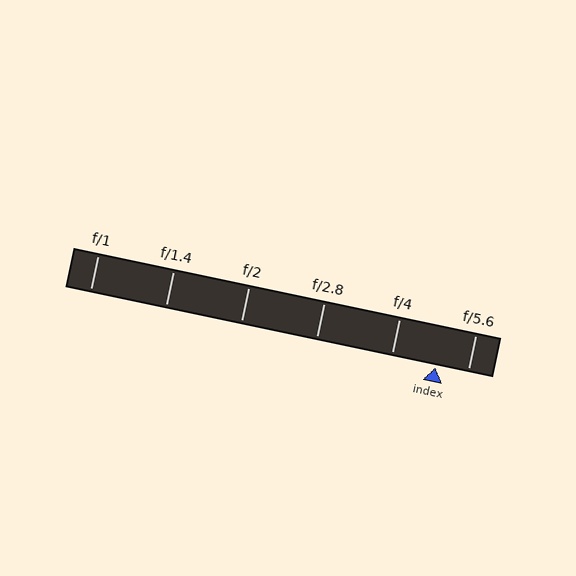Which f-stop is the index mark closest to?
The index mark is closest to f/5.6.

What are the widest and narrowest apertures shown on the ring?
The widest aperture shown is f/1 and the narrowest is f/5.6.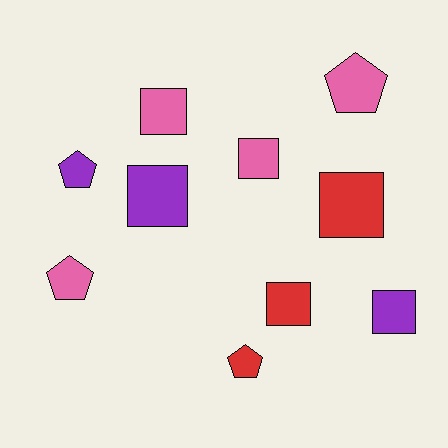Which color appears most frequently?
Pink, with 4 objects.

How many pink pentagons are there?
There are 2 pink pentagons.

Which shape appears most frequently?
Square, with 6 objects.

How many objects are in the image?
There are 10 objects.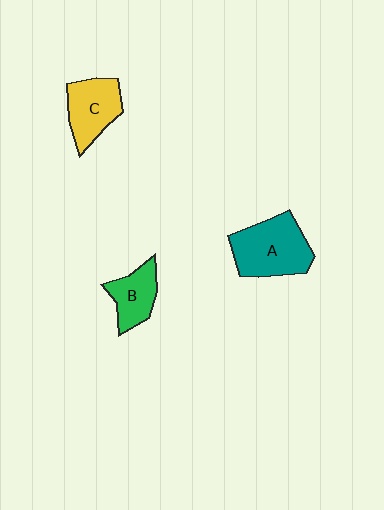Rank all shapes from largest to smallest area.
From largest to smallest: A (teal), C (yellow), B (green).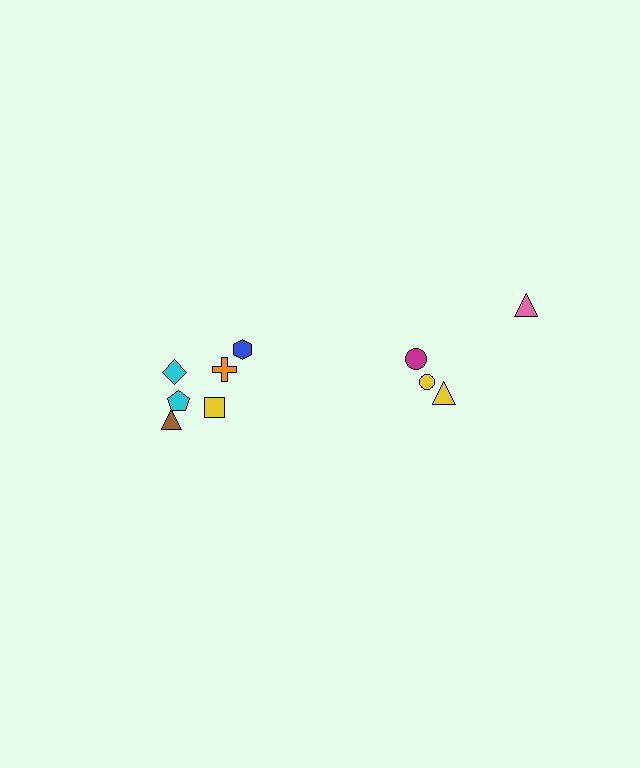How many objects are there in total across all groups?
There are 10 objects.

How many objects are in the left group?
There are 6 objects.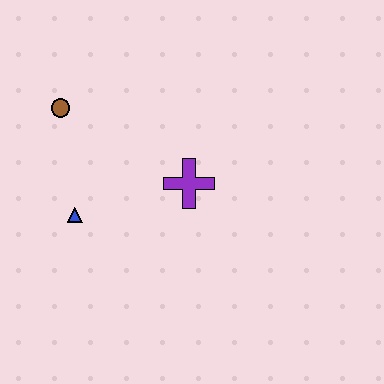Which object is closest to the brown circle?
The blue triangle is closest to the brown circle.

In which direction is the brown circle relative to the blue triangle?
The brown circle is above the blue triangle.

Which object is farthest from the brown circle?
The purple cross is farthest from the brown circle.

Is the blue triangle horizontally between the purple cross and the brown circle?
Yes